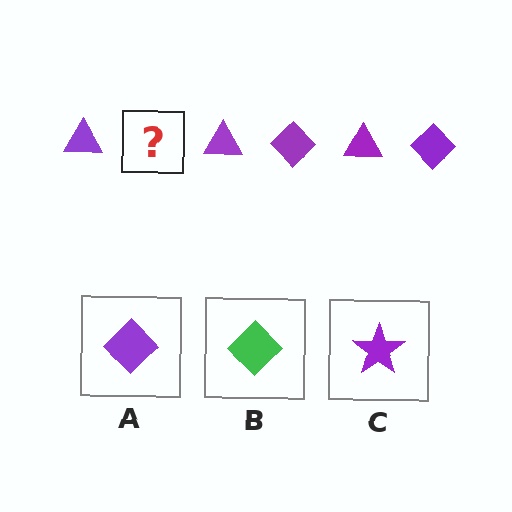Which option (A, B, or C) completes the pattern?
A.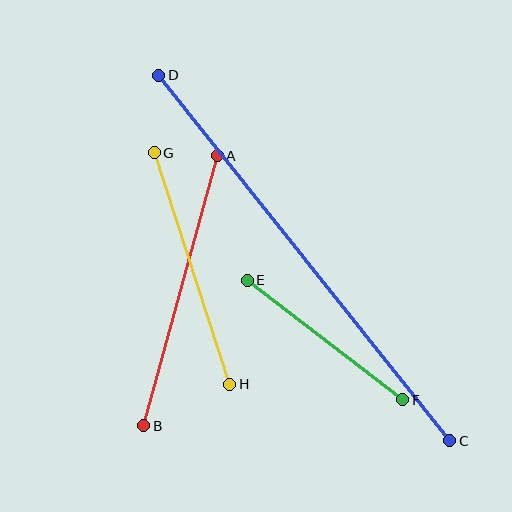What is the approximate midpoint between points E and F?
The midpoint is at approximately (325, 340) pixels.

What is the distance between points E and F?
The distance is approximately 196 pixels.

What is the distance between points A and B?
The distance is approximately 280 pixels.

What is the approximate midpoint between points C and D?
The midpoint is at approximately (304, 258) pixels.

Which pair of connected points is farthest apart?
Points C and D are farthest apart.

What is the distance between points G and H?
The distance is approximately 244 pixels.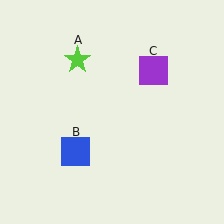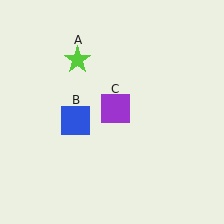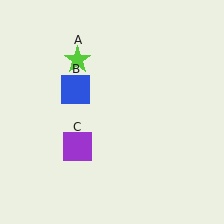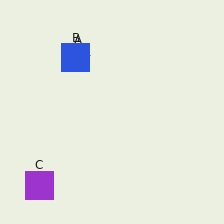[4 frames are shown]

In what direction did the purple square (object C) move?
The purple square (object C) moved down and to the left.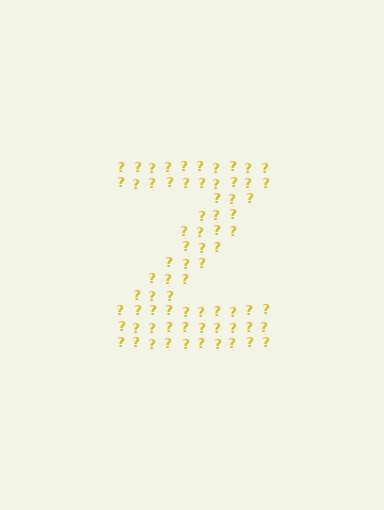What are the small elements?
The small elements are question marks.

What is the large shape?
The large shape is the letter Z.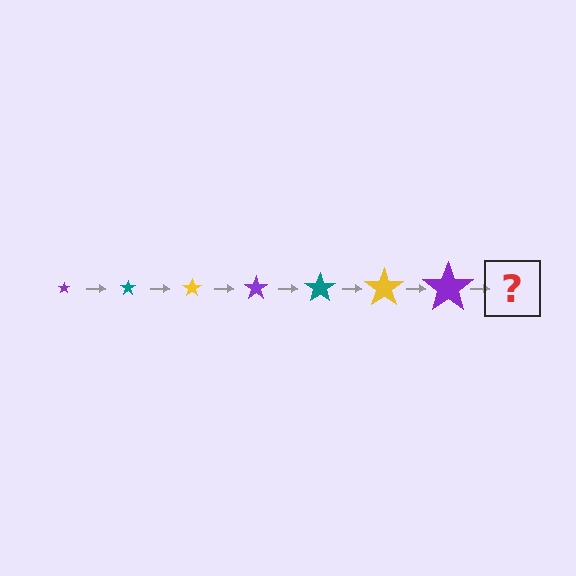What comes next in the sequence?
The next element should be a teal star, larger than the previous one.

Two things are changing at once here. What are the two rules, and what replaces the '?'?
The two rules are that the star grows larger each step and the color cycles through purple, teal, and yellow. The '?' should be a teal star, larger than the previous one.